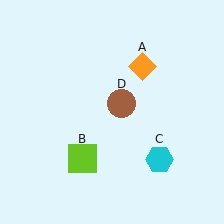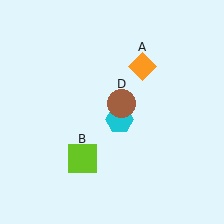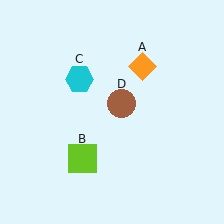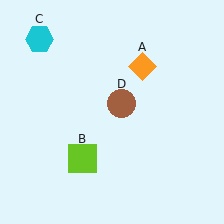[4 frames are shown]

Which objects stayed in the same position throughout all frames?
Orange diamond (object A) and lime square (object B) and brown circle (object D) remained stationary.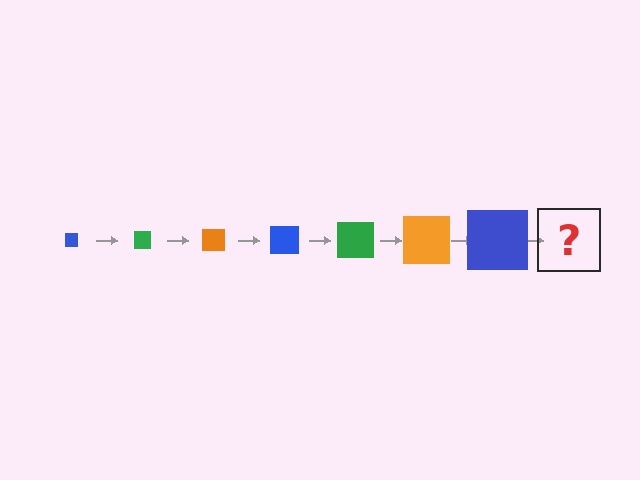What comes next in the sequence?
The next element should be a green square, larger than the previous one.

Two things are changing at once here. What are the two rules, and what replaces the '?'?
The two rules are that the square grows larger each step and the color cycles through blue, green, and orange. The '?' should be a green square, larger than the previous one.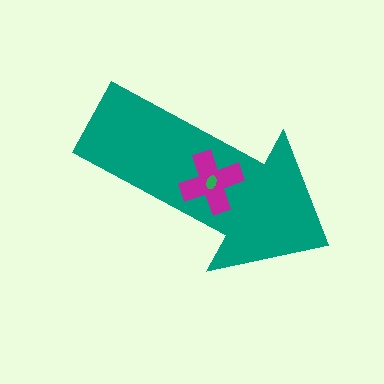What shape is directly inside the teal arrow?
The magenta cross.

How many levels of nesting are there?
3.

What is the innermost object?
The green ellipse.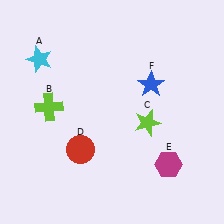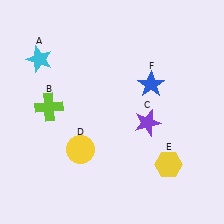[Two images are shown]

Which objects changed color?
C changed from lime to purple. D changed from red to yellow. E changed from magenta to yellow.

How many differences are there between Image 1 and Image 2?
There are 3 differences between the two images.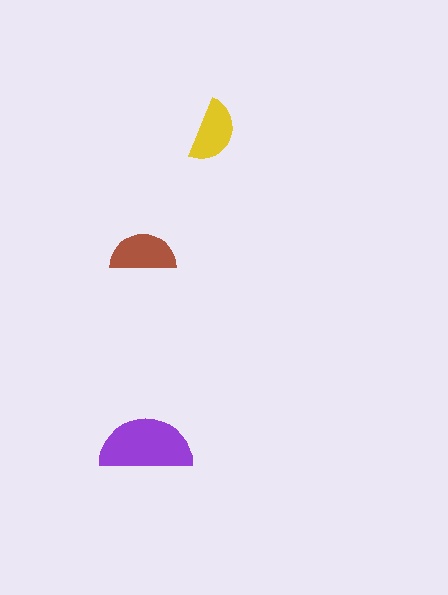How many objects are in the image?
There are 3 objects in the image.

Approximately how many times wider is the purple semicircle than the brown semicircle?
About 1.5 times wider.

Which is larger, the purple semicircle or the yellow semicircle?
The purple one.